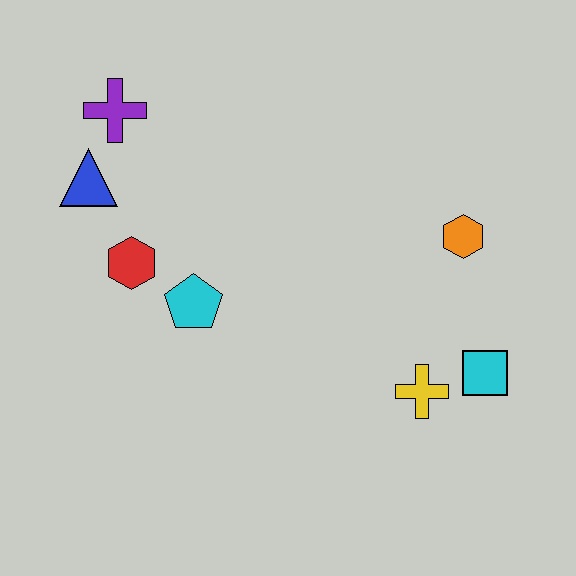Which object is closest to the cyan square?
The yellow cross is closest to the cyan square.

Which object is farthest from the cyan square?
The purple cross is farthest from the cyan square.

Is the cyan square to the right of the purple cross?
Yes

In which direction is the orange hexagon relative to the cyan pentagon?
The orange hexagon is to the right of the cyan pentagon.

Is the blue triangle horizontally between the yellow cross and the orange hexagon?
No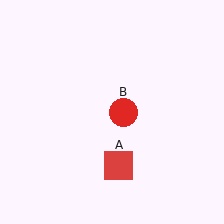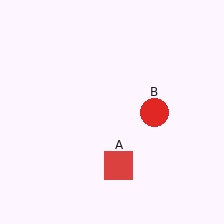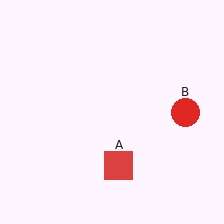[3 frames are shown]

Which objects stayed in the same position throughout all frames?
Red square (object A) remained stationary.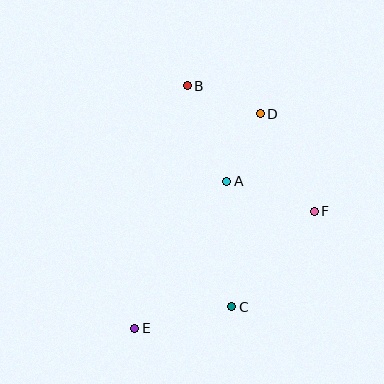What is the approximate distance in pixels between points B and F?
The distance between B and F is approximately 178 pixels.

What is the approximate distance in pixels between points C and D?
The distance between C and D is approximately 195 pixels.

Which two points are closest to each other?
Points A and D are closest to each other.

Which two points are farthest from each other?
Points D and E are farthest from each other.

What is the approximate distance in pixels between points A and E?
The distance between A and E is approximately 173 pixels.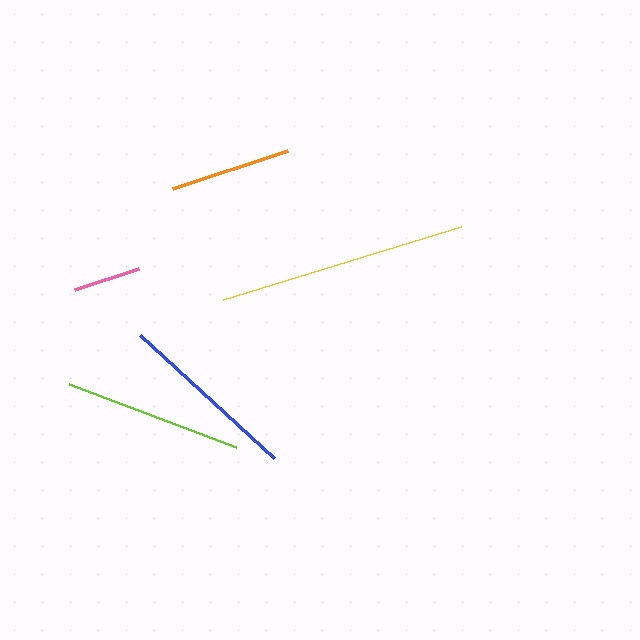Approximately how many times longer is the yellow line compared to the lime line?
The yellow line is approximately 1.4 times the length of the lime line.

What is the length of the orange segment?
The orange segment is approximately 121 pixels long.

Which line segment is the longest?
The yellow line is the longest at approximately 249 pixels.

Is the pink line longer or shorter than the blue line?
The blue line is longer than the pink line.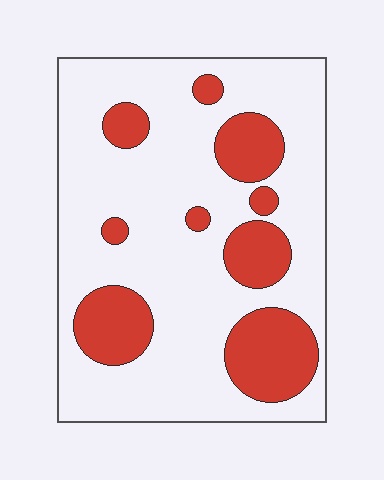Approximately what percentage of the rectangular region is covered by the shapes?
Approximately 25%.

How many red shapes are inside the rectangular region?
9.